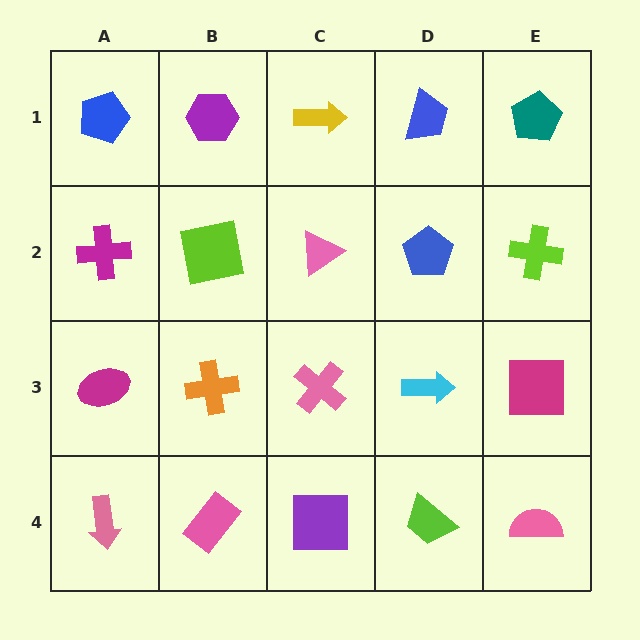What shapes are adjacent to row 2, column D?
A blue trapezoid (row 1, column D), a cyan arrow (row 3, column D), a pink triangle (row 2, column C), a lime cross (row 2, column E).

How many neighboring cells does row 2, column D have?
4.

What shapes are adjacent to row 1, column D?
A blue pentagon (row 2, column D), a yellow arrow (row 1, column C), a teal pentagon (row 1, column E).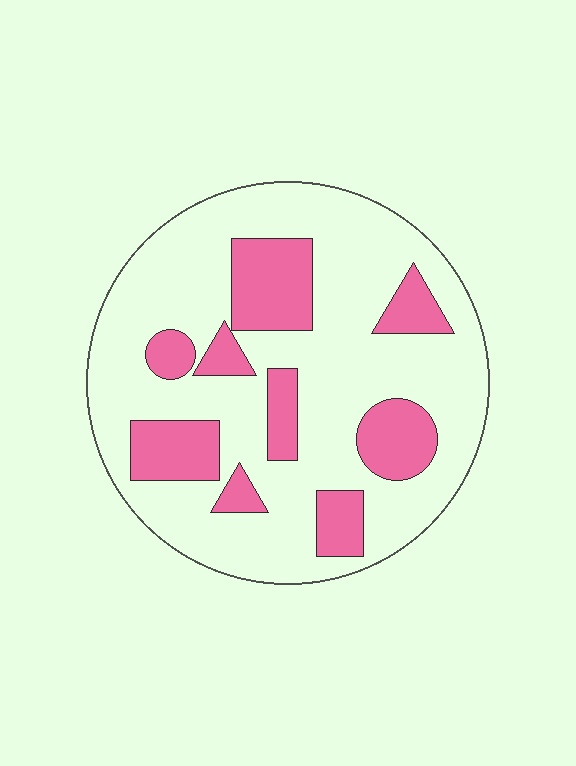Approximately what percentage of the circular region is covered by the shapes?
Approximately 25%.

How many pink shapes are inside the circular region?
9.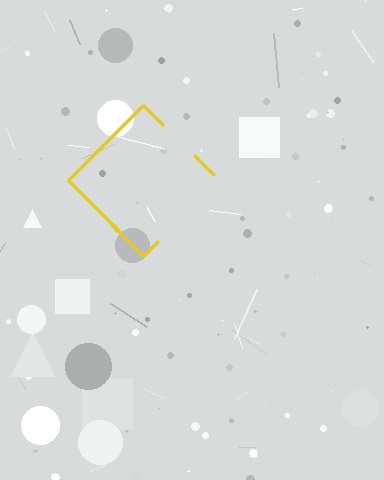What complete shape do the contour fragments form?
The contour fragments form a diamond.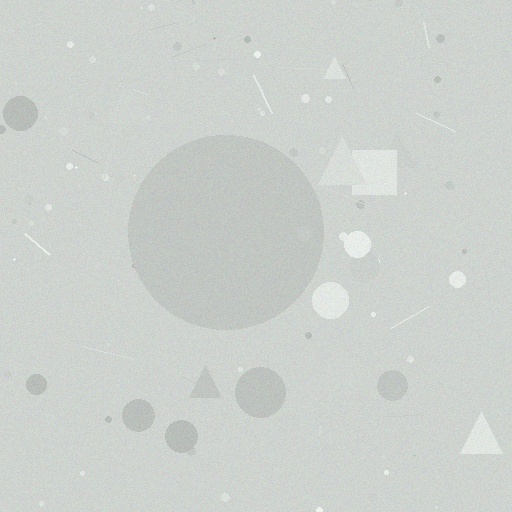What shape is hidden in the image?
A circle is hidden in the image.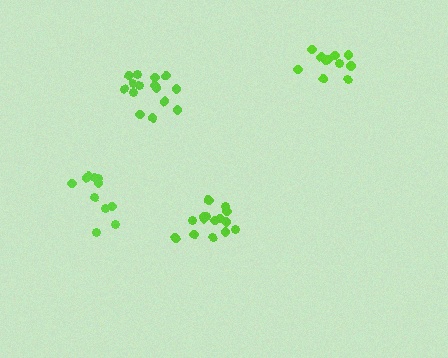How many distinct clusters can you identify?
There are 4 distinct clusters.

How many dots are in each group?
Group 1: 15 dots, Group 2: 11 dots, Group 3: 11 dots, Group 4: 15 dots (52 total).